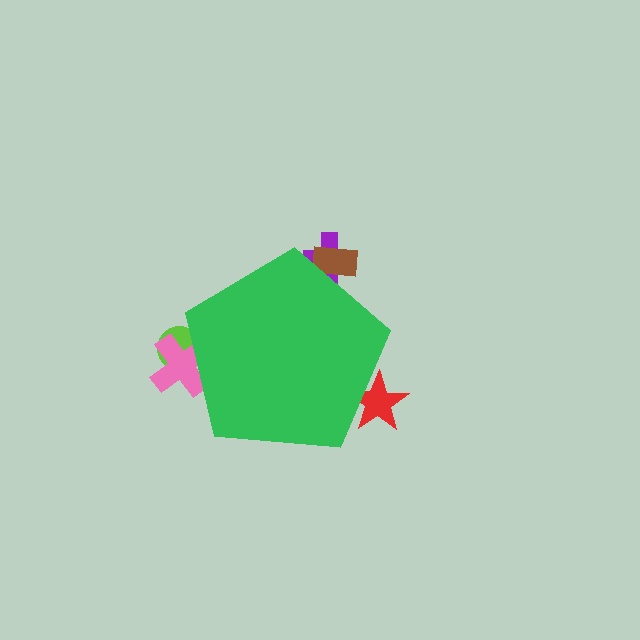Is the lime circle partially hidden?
Yes, the lime circle is partially hidden behind the green pentagon.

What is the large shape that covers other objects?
A green pentagon.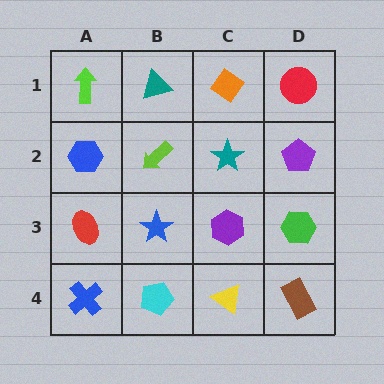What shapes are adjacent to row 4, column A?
A red ellipse (row 3, column A), a cyan pentagon (row 4, column B).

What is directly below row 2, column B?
A blue star.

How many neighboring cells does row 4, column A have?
2.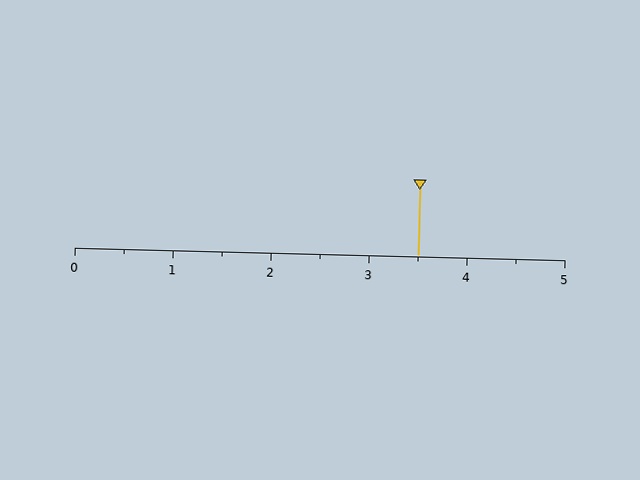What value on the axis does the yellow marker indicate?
The marker indicates approximately 3.5.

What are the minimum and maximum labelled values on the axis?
The axis runs from 0 to 5.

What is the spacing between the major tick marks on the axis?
The major ticks are spaced 1 apart.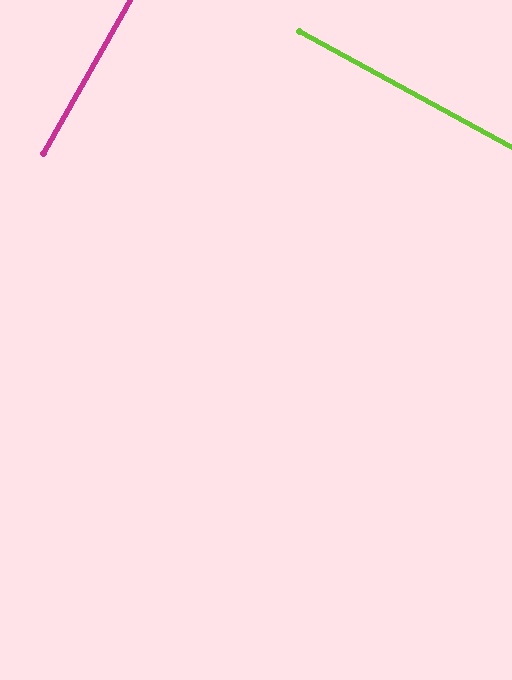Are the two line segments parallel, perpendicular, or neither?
Perpendicular — they meet at approximately 89°.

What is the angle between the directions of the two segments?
Approximately 89 degrees.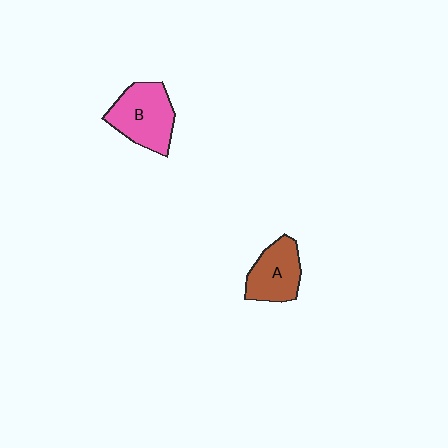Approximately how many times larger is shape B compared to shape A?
Approximately 1.3 times.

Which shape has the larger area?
Shape B (pink).